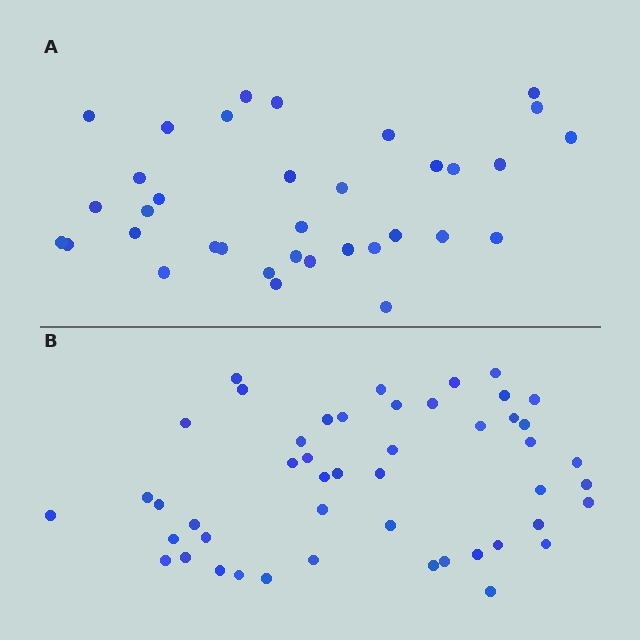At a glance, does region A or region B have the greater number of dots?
Region B (the bottom region) has more dots.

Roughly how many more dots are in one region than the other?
Region B has approximately 15 more dots than region A.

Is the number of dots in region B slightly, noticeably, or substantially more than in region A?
Region B has noticeably more, but not dramatically so. The ratio is roughly 1.4 to 1.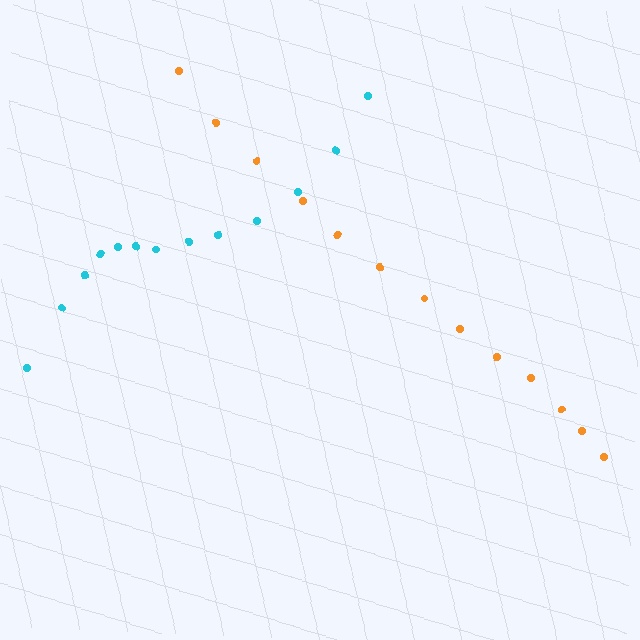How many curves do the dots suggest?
There are 2 distinct paths.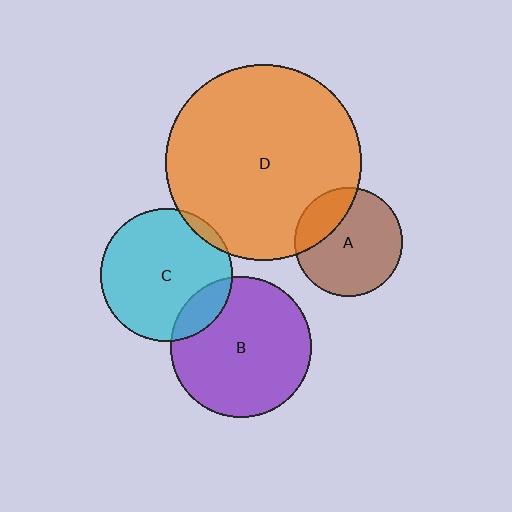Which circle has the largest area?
Circle D (orange).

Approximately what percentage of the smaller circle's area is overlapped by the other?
Approximately 25%.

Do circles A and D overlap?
Yes.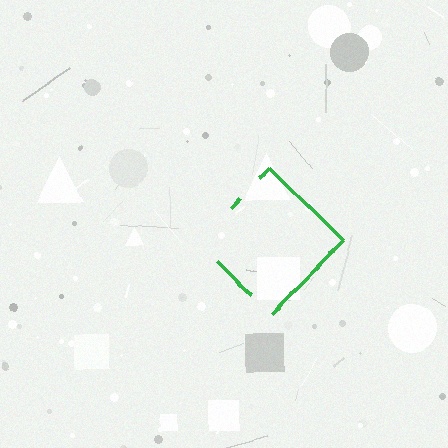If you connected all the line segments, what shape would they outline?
They would outline a diamond.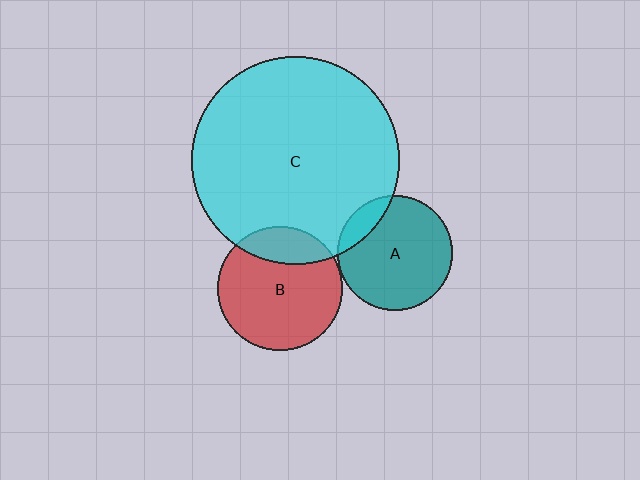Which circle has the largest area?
Circle C (cyan).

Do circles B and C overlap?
Yes.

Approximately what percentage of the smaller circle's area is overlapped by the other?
Approximately 20%.